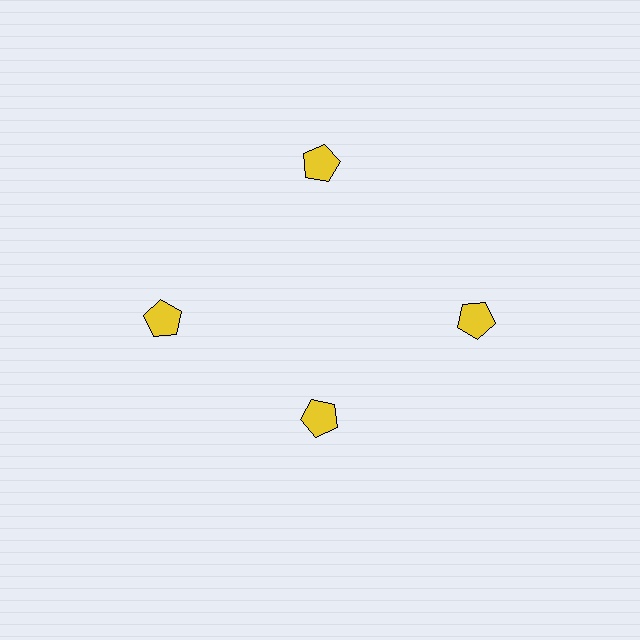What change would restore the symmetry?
The symmetry would be restored by moving it outward, back onto the ring so that all 4 pentagons sit at equal angles and equal distance from the center.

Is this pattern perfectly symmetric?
No. The 4 yellow pentagons are arranged in a ring, but one element near the 6 o'clock position is pulled inward toward the center, breaking the 4-fold rotational symmetry.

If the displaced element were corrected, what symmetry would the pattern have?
It would have 4-fold rotational symmetry — the pattern would map onto itself every 90 degrees.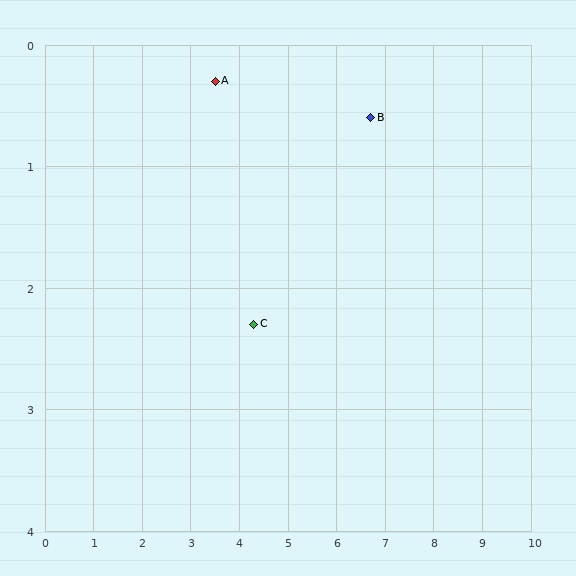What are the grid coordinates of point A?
Point A is at approximately (3.5, 0.3).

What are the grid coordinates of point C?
Point C is at approximately (4.3, 2.3).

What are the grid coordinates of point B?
Point B is at approximately (6.7, 0.6).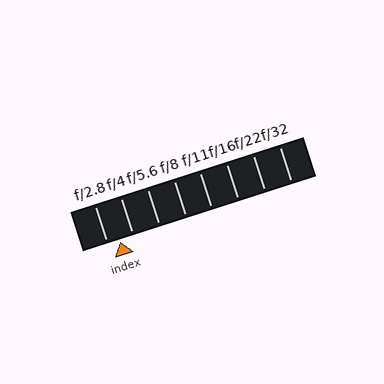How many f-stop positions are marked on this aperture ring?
There are 8 f-stop positions marked.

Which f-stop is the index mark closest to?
The index mark is closest to f/4.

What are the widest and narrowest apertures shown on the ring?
The widest aperture shown is f/2.8 and the narrowest is f/32.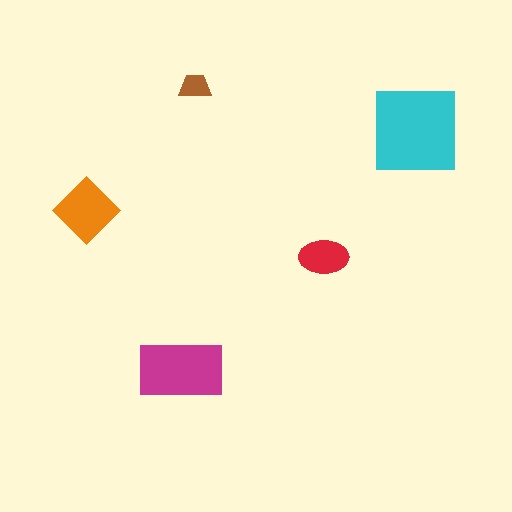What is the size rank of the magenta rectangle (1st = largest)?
2nd.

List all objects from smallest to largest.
The brown trapezoid, the red ellipse, the orange diamond, the magenta rectangle, the cyan square.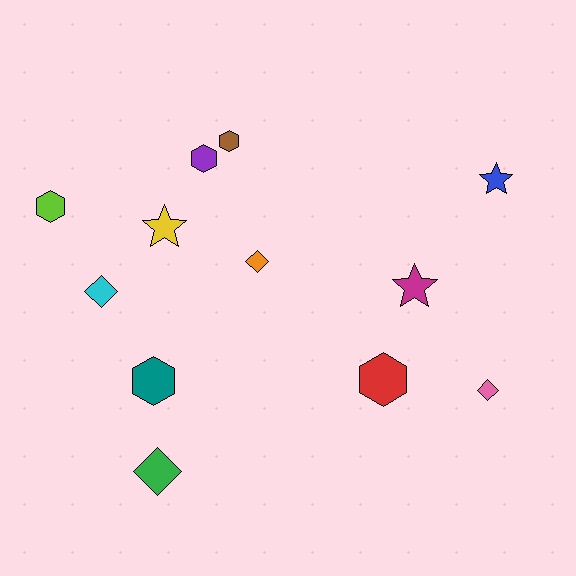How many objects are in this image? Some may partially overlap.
There are 12 objects.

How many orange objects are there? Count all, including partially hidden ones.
There is 1 orange object.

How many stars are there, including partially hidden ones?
There are 3 stars.